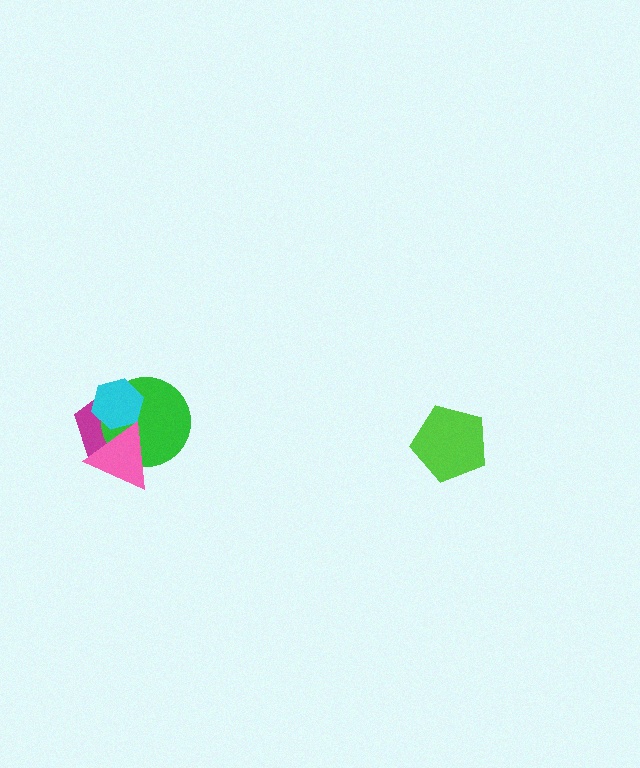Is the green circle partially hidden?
Yes, it is partially covered by another shape.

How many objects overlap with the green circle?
3 objects overlap with the green circle.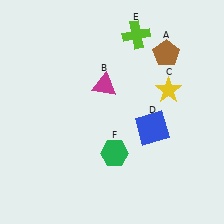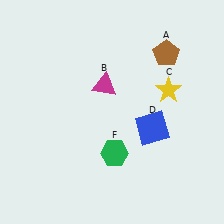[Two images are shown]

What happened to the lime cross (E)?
The lime cross (E) was removed in Image 2. It was in the top-right area of Image 1.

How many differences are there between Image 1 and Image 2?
There is 1 difference between the two images.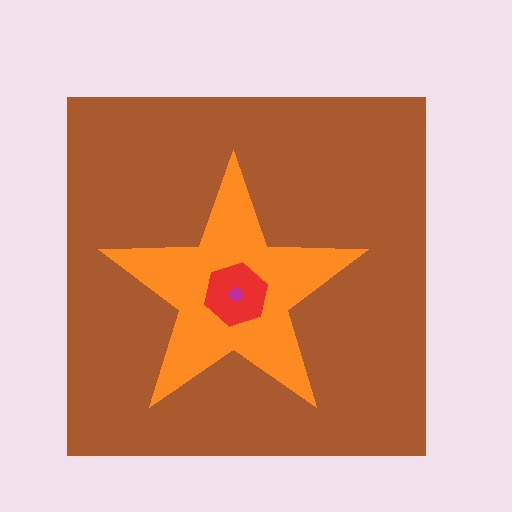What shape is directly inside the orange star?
The red hexagon.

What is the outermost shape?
The brown square.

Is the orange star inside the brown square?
Yes.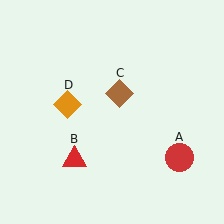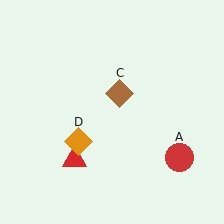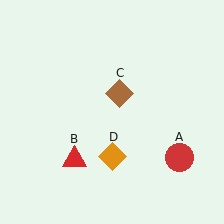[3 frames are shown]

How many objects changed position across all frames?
1 object changed position: orange diamond (object D).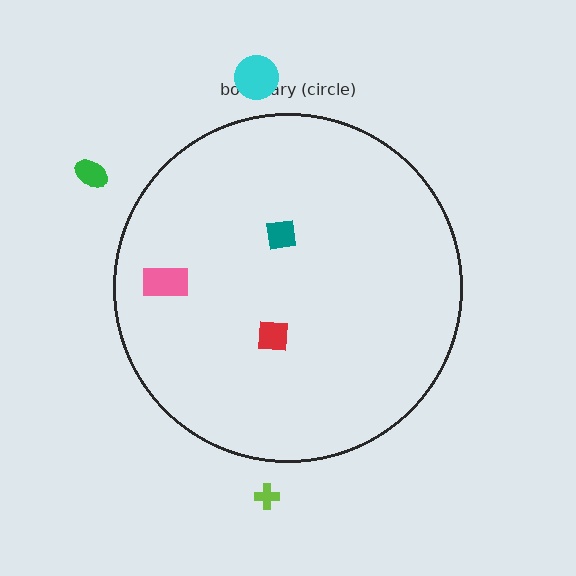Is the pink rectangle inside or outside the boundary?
Inside.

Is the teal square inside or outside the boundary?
Inside.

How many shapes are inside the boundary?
3 inside, 3 outside.